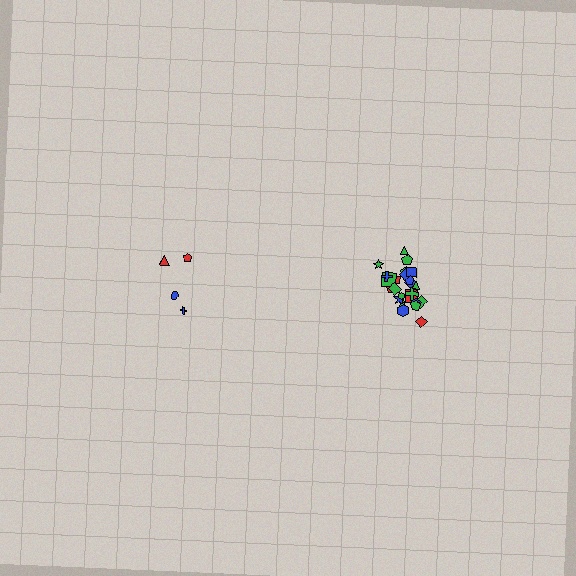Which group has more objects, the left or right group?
The right group.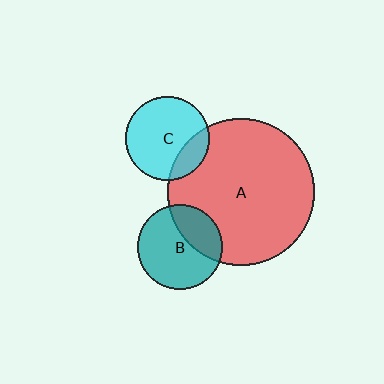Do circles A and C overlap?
Yes.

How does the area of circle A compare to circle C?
Approximately 3.1 times.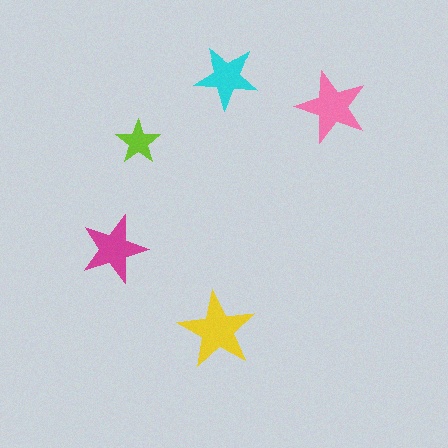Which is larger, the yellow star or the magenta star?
The yellow one.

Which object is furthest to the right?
The pink star is rightmost.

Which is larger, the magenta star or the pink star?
The pink one.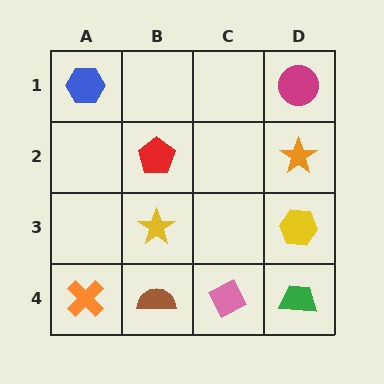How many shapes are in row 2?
2 shapes.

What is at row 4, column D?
A green trapezoid.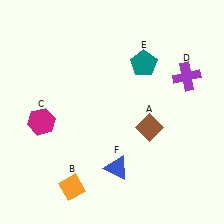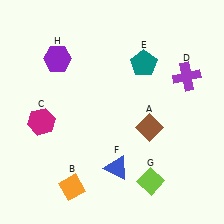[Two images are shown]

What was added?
A lime diamond (G), a purple hexagon (H) were added in Image 2.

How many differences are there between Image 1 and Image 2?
There are 2 differences between the two images.